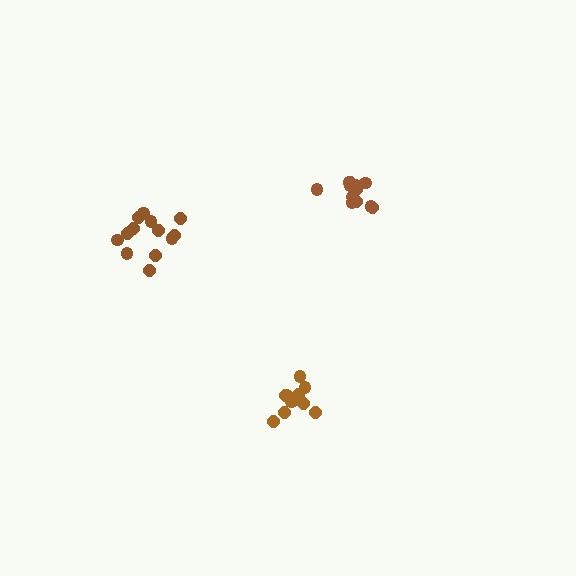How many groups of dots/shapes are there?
There are 3 groups.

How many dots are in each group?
Group 1: 10 dots, Group 2: 14 dots, Group 3: 13 dots (37 total).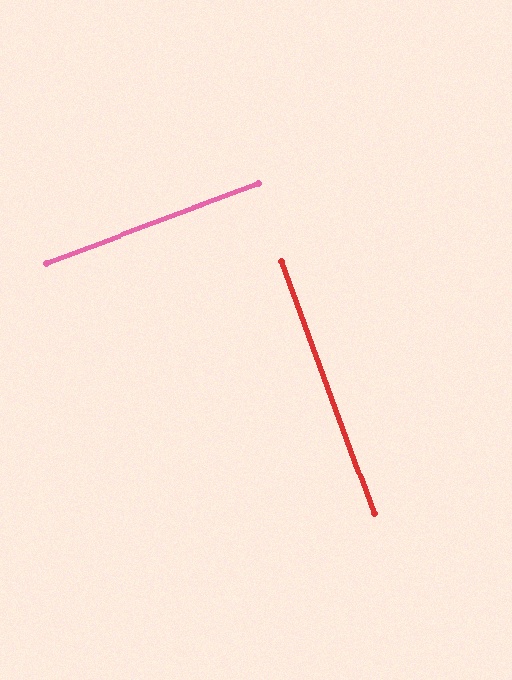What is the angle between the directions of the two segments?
Approximately 90 degrees.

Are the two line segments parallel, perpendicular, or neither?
Perpendicular — they meet at approximately 90°.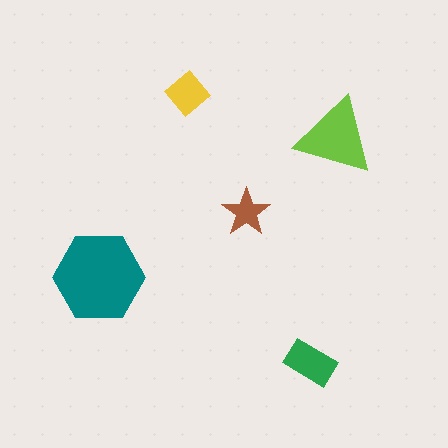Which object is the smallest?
The brown star.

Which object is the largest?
The teal hexagon.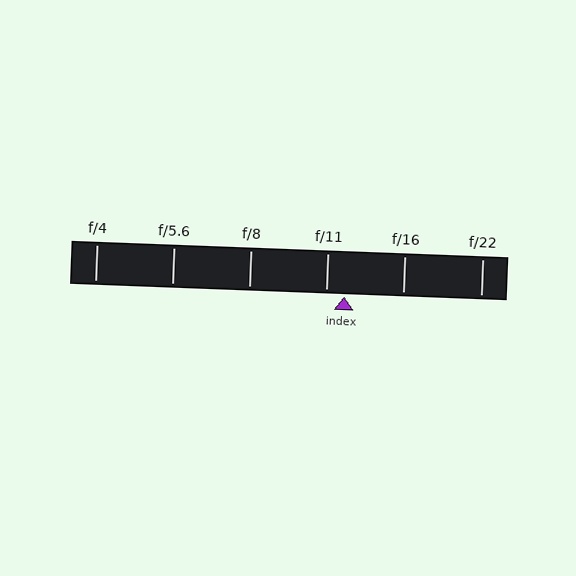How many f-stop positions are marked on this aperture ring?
There are 6 f-stop positions marked.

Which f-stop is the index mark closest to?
The index mark is closest to f/11.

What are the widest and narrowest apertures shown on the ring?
The widest aperture shown is f/4 and the narrowest is f/22.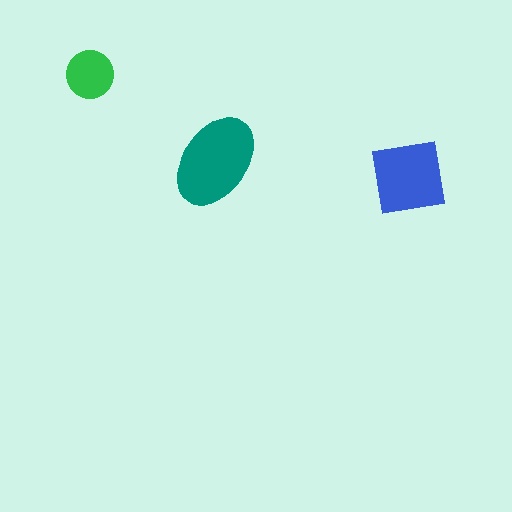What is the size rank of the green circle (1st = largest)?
3rd.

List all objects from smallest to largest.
The green circle, the blue square, the teal ellipse.